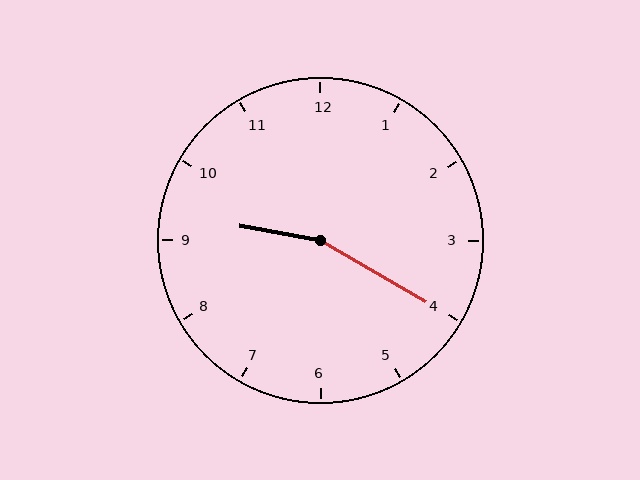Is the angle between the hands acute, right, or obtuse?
It is obtuse.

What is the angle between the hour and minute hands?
Approximately 160 degrees.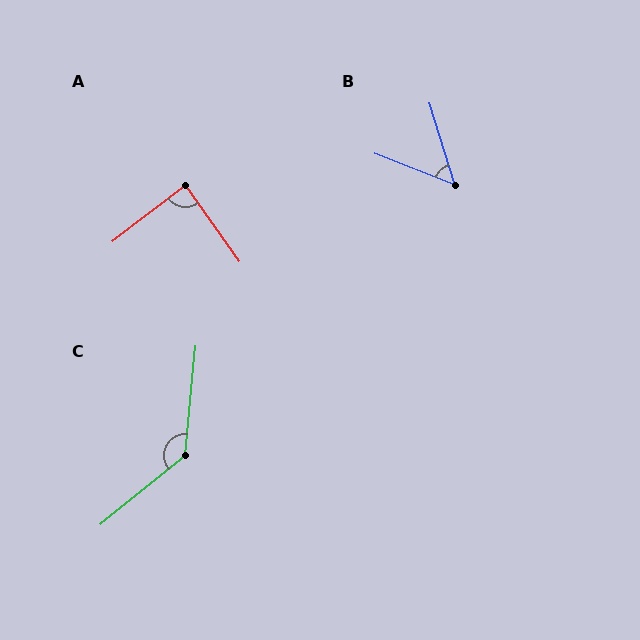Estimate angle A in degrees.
Approximately 88 degrees.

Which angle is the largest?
C, at approximately 135 degrees.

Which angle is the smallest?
B, at approximately 52 degrees.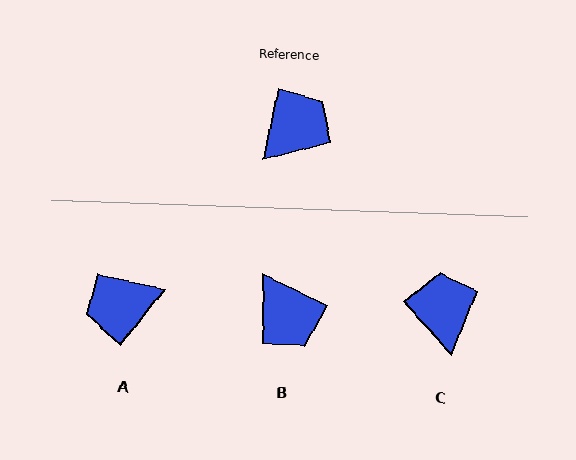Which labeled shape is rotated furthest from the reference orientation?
A, about 153 degrees away.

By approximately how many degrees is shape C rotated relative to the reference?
Approximately 54 degrees counter-clockwise.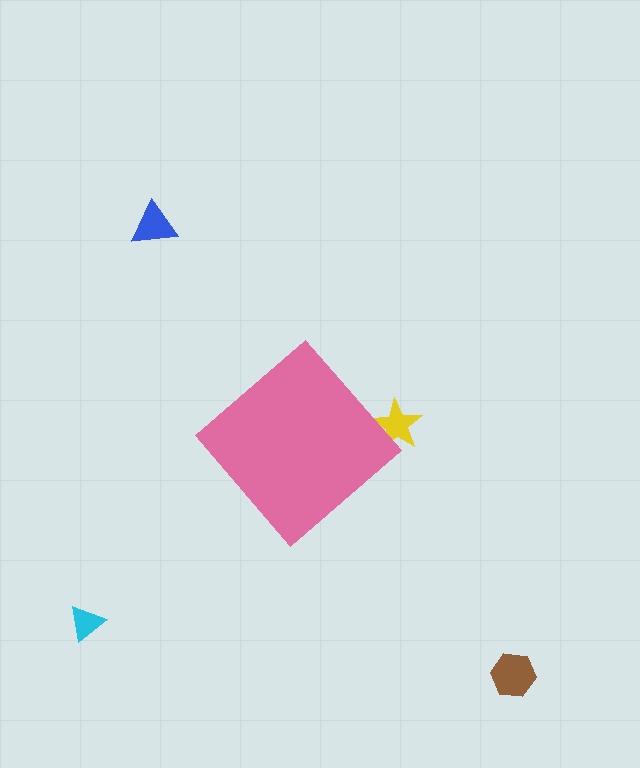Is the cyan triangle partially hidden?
No, the cyan triangle is fully visible.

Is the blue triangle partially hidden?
No, the blue triangle is fully visible.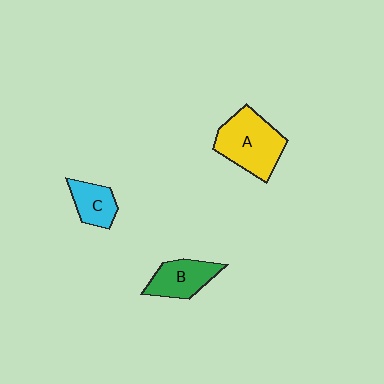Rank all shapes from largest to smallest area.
From largest to smallest: A (yellow), B (green), C (cyan).